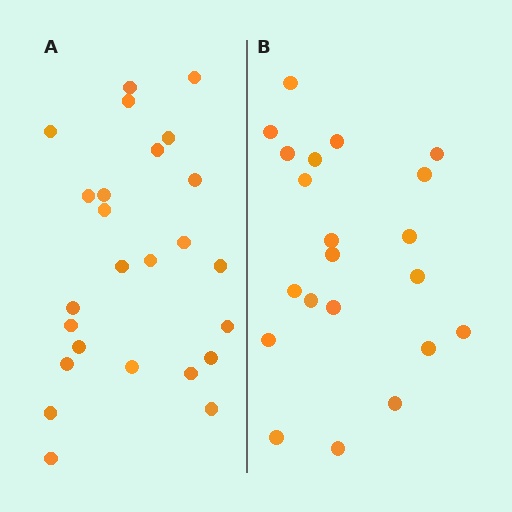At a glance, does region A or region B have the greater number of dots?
Region A (the left region) has more dots.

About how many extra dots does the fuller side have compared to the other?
Region A has about 4 more dots than region B.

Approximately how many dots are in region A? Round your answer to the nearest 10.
About 20 dots. (The exact count is 25, which rounds to 20.)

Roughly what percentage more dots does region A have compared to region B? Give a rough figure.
About 20% more.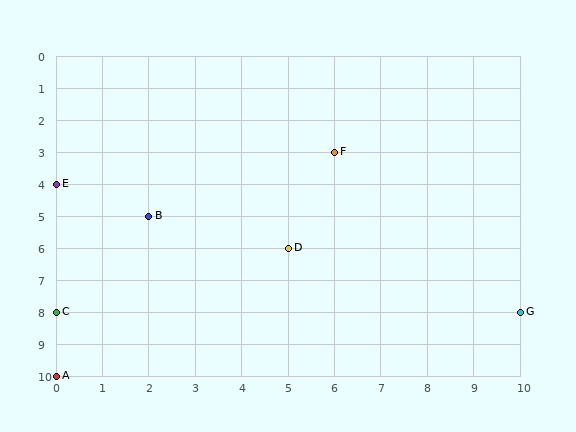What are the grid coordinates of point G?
Point G is at grid coordinates (10, 8).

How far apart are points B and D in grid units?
Points B and D are 3 columns and 1 row apart (about 3.2 grid units diagonally).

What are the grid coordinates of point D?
Point D is at grid coordinates (5, 6).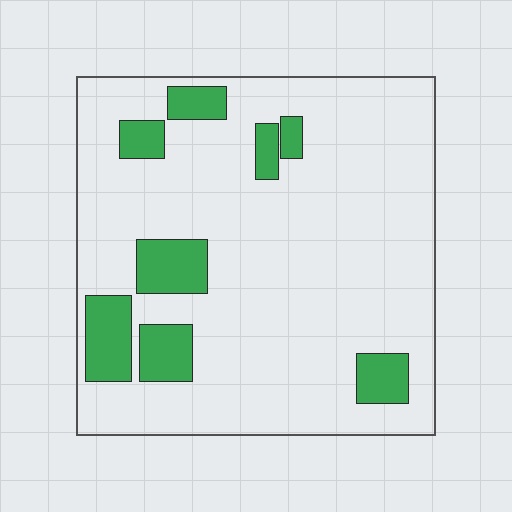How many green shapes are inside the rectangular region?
8.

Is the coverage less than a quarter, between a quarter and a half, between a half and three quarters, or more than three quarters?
Less than a quarter.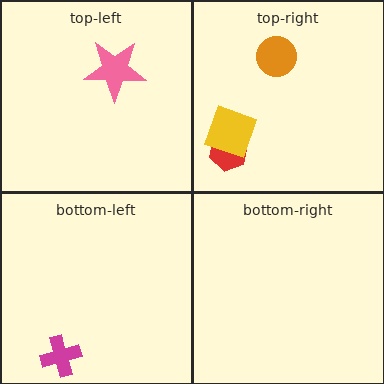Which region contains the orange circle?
The top-right region.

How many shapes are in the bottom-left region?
1.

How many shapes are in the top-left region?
1.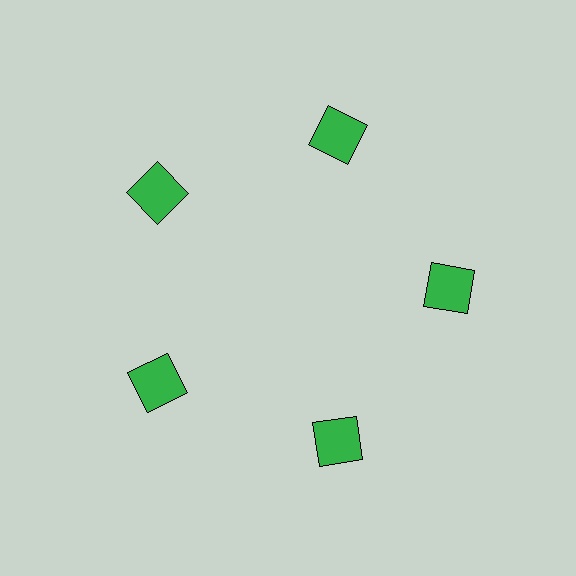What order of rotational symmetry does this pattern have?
This pattern has 5-fold rotational symmetry.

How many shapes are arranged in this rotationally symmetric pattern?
There are 5 shapes, arranged in 5 groups of 1.